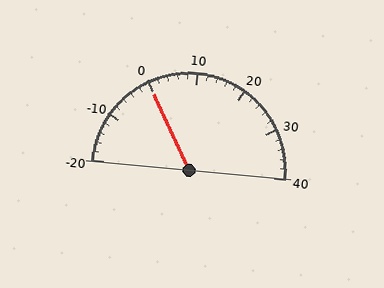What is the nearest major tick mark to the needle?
The nearest major tick mark is 0.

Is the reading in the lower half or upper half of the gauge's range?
The reading is in the lower half of the range (-20 to 40).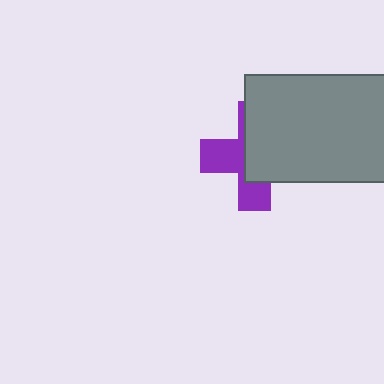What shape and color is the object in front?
The object in front is a gray rectangle.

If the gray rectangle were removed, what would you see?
You would see the complete purple cross.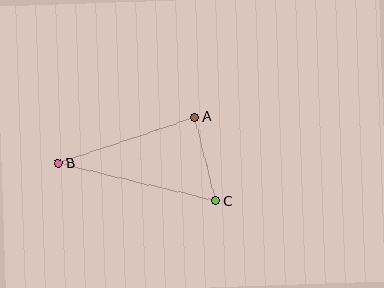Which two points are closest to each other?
Points A and C are closest to each other.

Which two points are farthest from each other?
Points B and C are farthest from each other.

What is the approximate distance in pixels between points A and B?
The distance between A and B is approximately 144 pixels.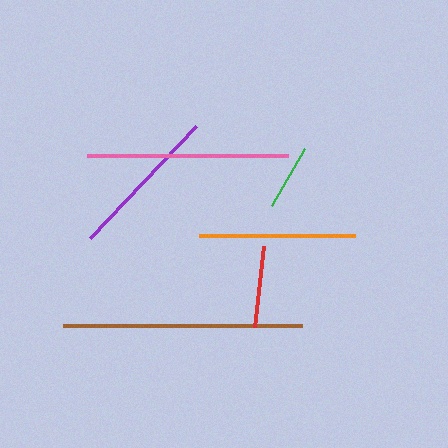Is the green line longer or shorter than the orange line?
The orange line is longer than the green line.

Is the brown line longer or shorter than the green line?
The brown line is longer than the green line.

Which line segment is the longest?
The brown line is the longest at approximately 239 pixels.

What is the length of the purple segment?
The purple segment is approximately 154 pixels long.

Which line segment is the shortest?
The green line is the shortest at approximately 65 pixels.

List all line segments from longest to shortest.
From longest to shortest: brown, pink, orange, purple, red, green.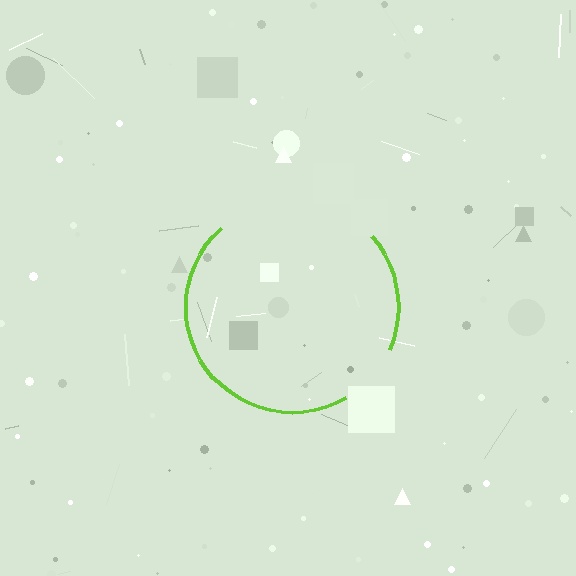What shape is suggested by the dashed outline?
The dashed outline suggests a circle.